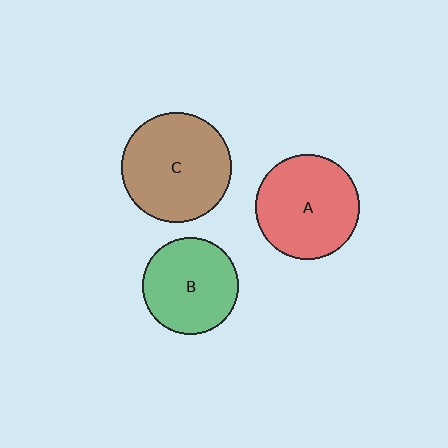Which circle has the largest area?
Circle C (brown).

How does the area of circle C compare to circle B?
Approximately 1.3 times.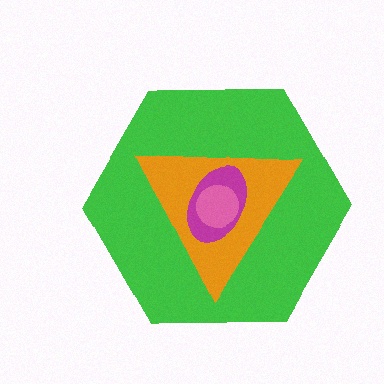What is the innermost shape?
The pink circle.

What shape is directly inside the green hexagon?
The orange triangle.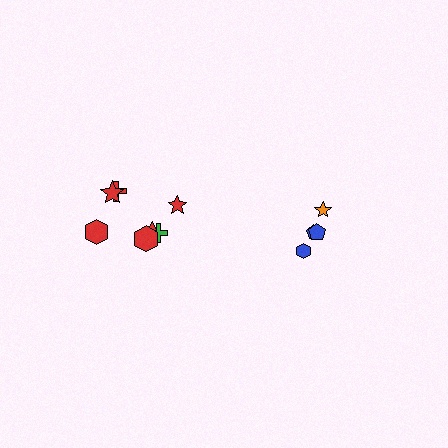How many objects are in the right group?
There are 4 objects.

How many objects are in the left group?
There are 7 objects.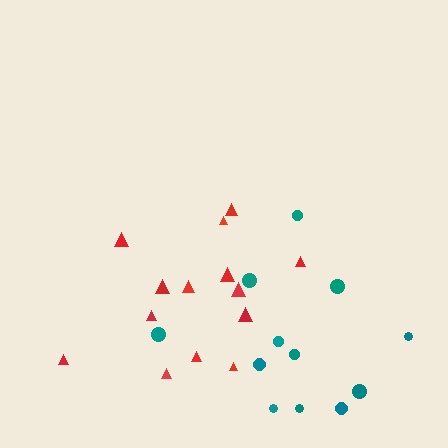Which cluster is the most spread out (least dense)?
Teal.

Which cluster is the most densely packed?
Red.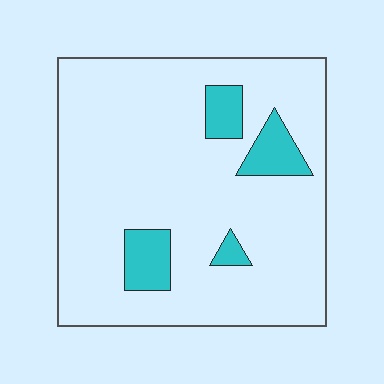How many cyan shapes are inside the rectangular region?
4.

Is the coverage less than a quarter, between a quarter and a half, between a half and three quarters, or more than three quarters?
Less than a quarter.